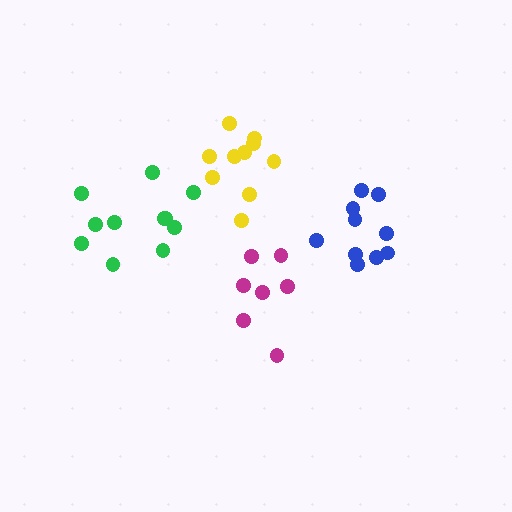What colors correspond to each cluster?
The clusters are colored: green, yellow, magenta, blue.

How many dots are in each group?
Group 1: 11 dots, Group 2: 10 dots, Group 3: 7 dots, Group 4: 10 dots (38 total).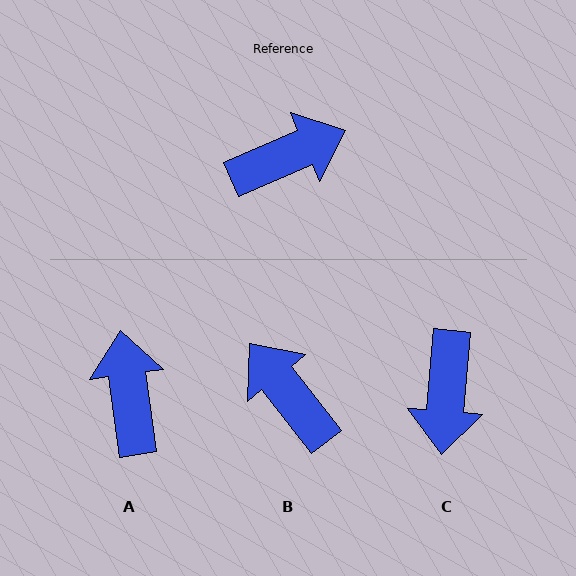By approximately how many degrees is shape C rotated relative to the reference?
Approximately 118 degrees clockwise.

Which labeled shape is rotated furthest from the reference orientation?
C, about 118 degrees away.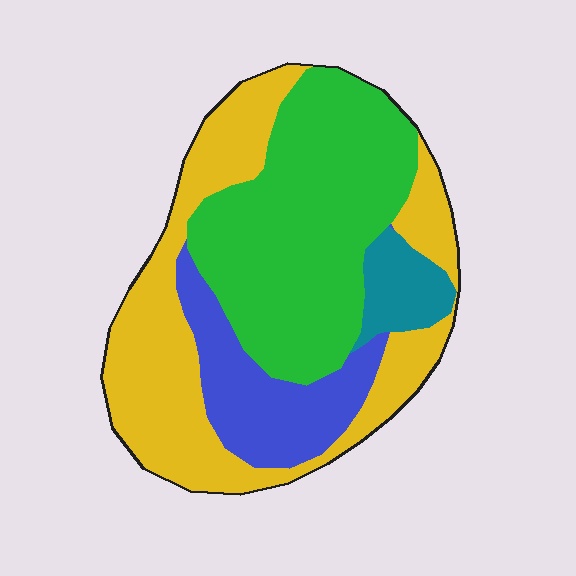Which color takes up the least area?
Teal, at roughly 5%.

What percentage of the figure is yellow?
Yellow takes up about three eighths (3/8) of the figure.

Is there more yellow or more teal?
Yellow.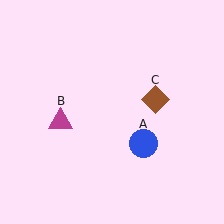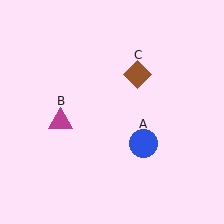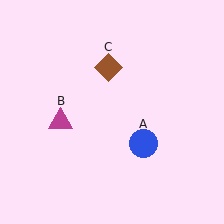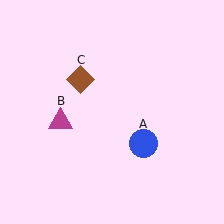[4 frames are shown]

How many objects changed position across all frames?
1 object changed position: brown diamond (object C).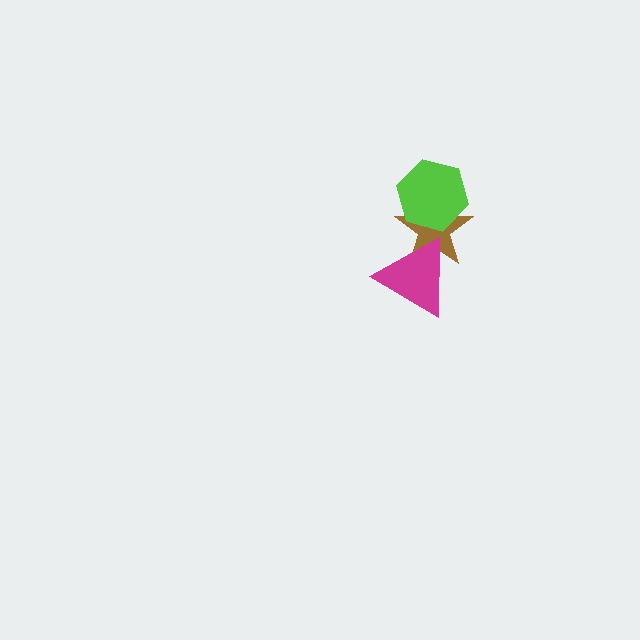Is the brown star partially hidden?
Yes, it is partially covered by another shape.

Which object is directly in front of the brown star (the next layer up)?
The magenta triangle is directly in front of the brown star.